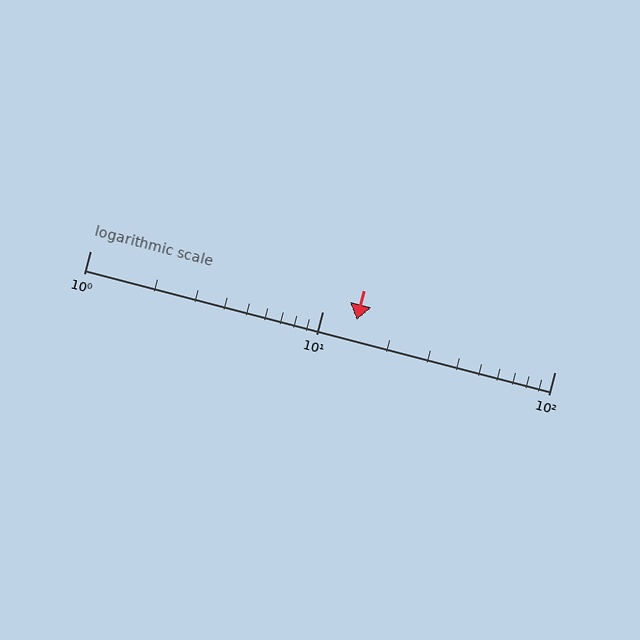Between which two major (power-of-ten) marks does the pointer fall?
The pointer is between 10 and 100.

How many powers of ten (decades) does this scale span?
The scale spans 2 decades, from 1 to 100.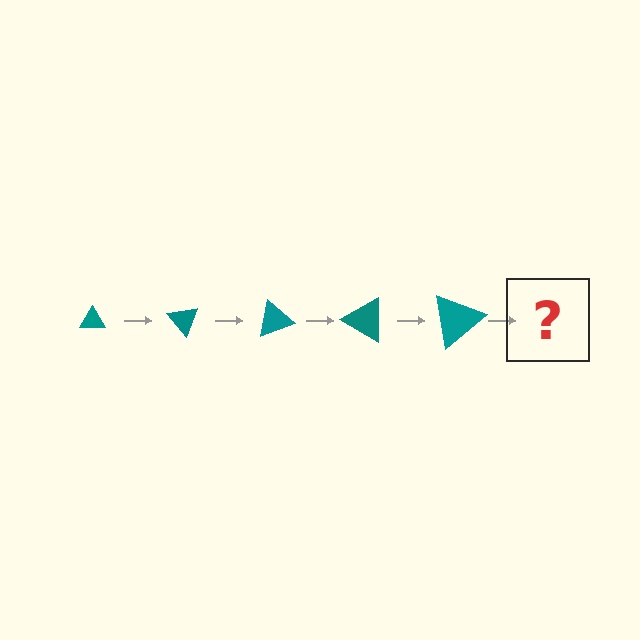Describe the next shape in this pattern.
It should be a triangle, larger than the previous one and rotated 250 degrees from the start.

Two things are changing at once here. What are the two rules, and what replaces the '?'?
The two rules are that the triangle grows larger each step and it rotates 50 degrees each step. The '?' should be a triangle, larger than the previous one and rotated 250 degrees from the start.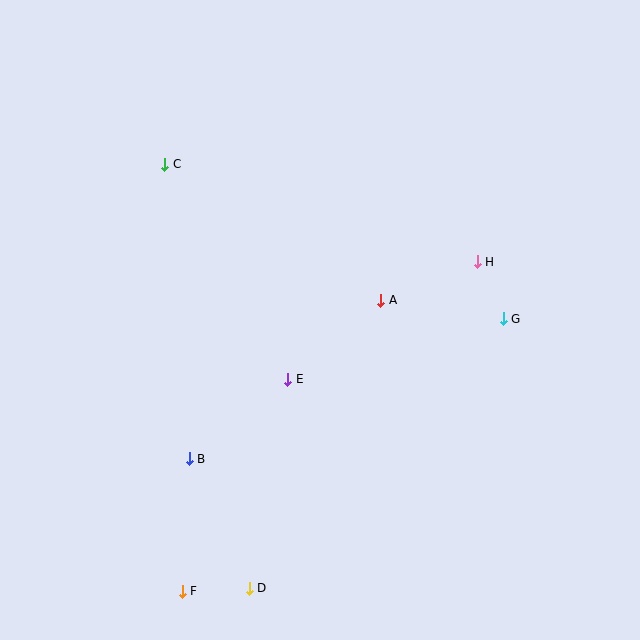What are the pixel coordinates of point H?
Point H is at (477, 262).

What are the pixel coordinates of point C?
Point C is at (165, 164).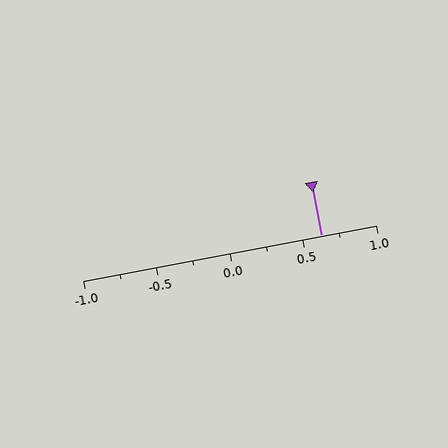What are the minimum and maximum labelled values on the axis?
The axis runs from -1.0 to 1.0.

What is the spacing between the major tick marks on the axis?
The major ticks are spaced 0.5 apart.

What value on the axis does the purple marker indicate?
The marker indicates approximately 0.62.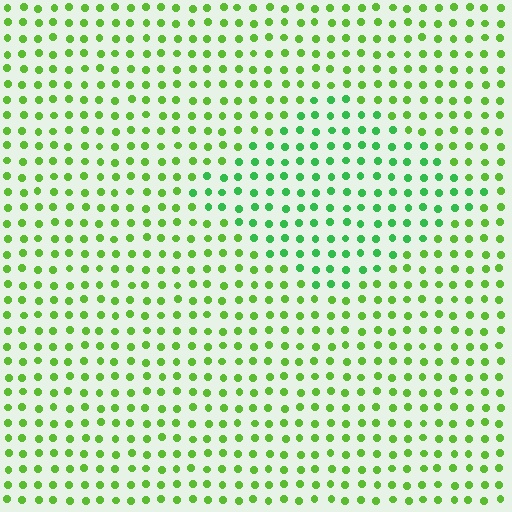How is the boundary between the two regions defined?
The boundary is defined purely by a slight shift in hue (about 29 degrees). Spacing, size, and orientation are identical on both sides.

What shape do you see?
I see a diamond.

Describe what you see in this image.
The image is filled with small lime elements in a uniform arrangement. A diamond-shaped region is visible where the elements are tinted to a slightly different hue, forming a subtle color boundary.